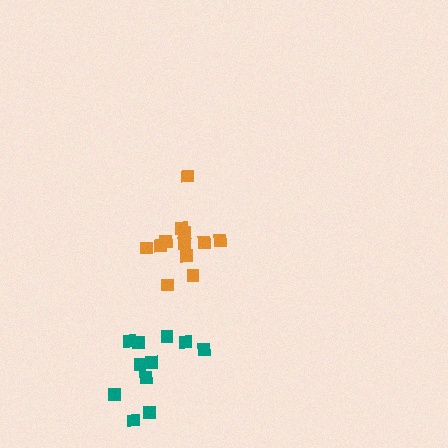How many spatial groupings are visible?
There are 2 spatial groupings.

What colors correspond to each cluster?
The clusters are colored: orange, teal.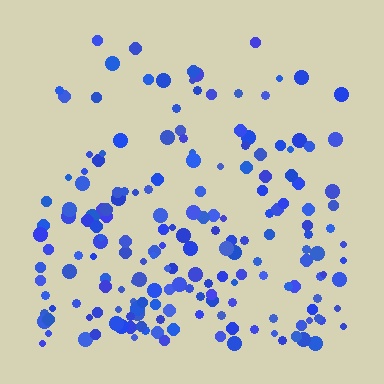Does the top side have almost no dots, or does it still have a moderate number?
Still a moderate number, just noticeably fewer than the bottom.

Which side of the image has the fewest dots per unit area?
The top.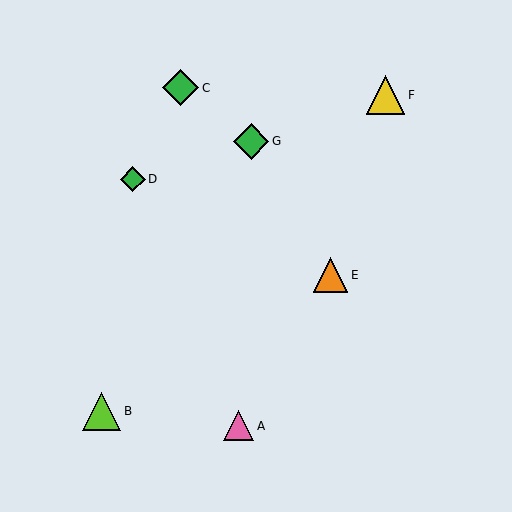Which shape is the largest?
The yellow triangle (labeled F) is the largest.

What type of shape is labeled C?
Shape C is a green diamond.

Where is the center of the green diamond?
The center of the green diamond is at (133, 179).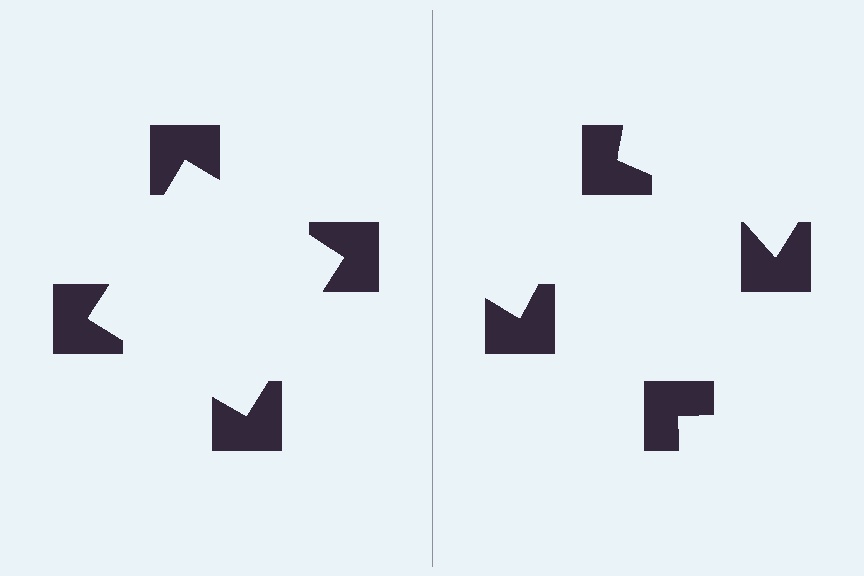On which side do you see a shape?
An illusory square appears on the left side. On the right side the wedge cuts are rotated, so no coherent shape forms.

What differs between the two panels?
The notched squares are positioned identically on both sides; only the wedge orientations differ. On the left they align to a square; on the right they are misaligned.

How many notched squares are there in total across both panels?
8 — 4 on each side.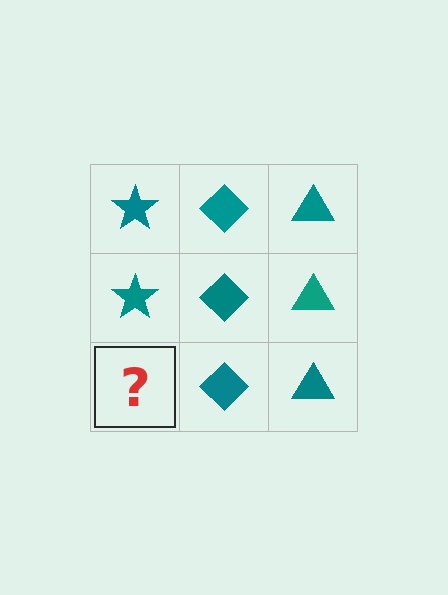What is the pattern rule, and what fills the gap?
The rule is that each column has a consistent shape. The gap should be filled with a teal star.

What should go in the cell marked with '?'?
The missing cell should contain a teal star.